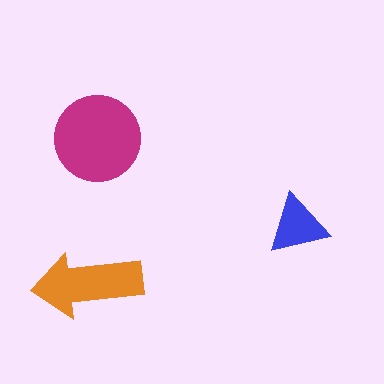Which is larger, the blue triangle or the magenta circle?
The magenta circle.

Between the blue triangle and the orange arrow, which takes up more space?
The orange arrow.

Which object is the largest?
The magenta circle.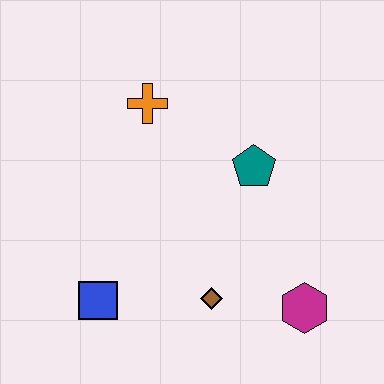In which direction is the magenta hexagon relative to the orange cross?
The magenta hexagon is below the orange cross.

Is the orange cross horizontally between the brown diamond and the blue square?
Yes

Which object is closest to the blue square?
The brown diamond is closest to the blue square.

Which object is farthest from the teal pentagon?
The blue square is farthest from the teal pentagon.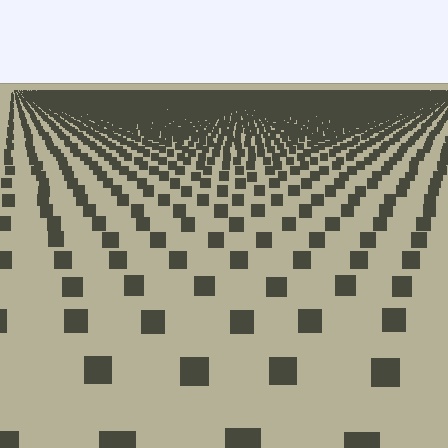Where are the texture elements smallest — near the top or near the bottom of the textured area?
Near the top.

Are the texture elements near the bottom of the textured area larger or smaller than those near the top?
Larger. Near the bottom, elements are closer to the viewer and appear at a bigger on-screen size.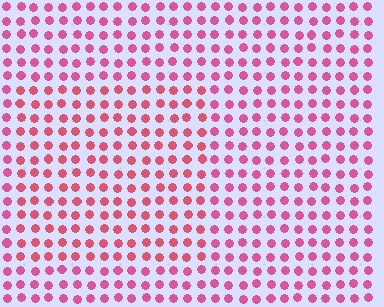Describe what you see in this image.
The image is filled with small pink elements in a uniform arrangement. A rectangle-shaped region is visible where the elements are tinted to a slightly different hue, forming a subtle color boundary.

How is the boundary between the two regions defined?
The boundary is defined purely by a slight shift in hue (about 18 degrees). Spacing, size, and orientation are identical on both sides.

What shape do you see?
I see a rectangle.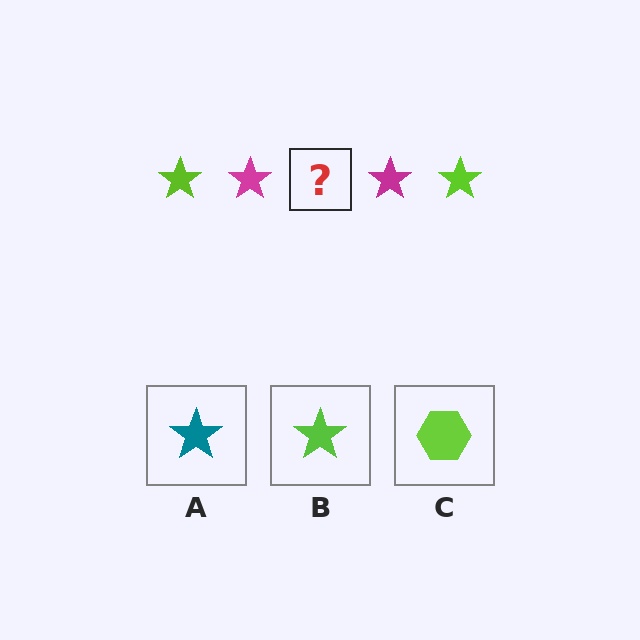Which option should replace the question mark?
Option B.